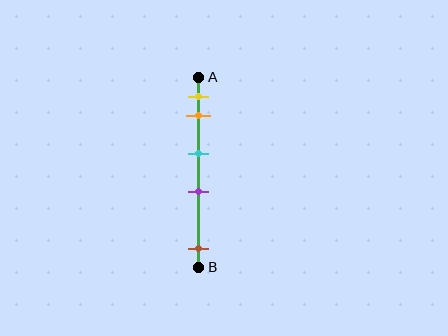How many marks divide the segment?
There are 5 marks dividing the segment.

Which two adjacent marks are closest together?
The yellow and orange marks are the closest adjacent pair.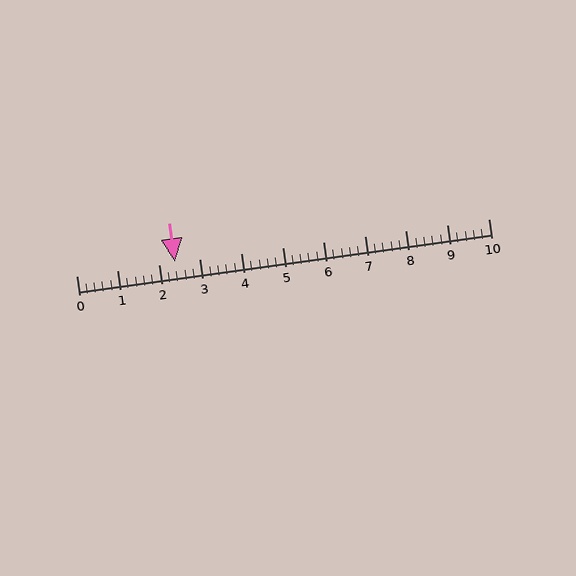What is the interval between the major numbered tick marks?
The major tick marks are spaced 1 units apart.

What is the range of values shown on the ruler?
The ruler shows values from 0 to 10.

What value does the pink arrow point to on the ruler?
The pink arrow points to approximately 2.4.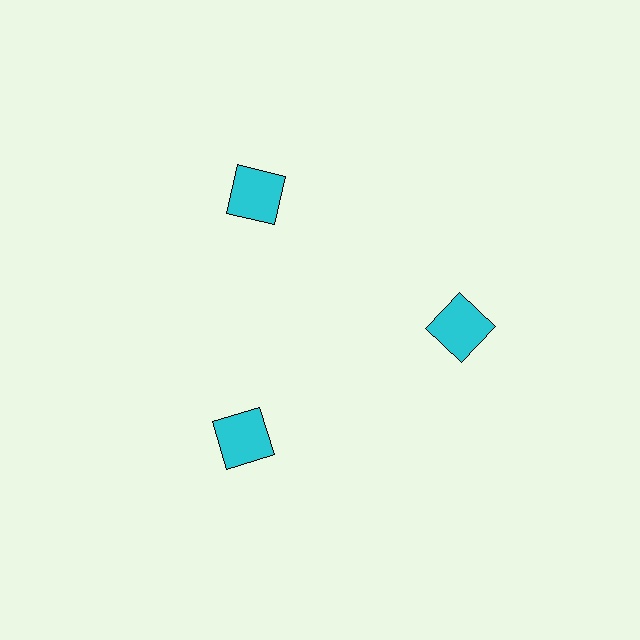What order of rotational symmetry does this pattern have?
This pattern has 3-fold rotational symmetry.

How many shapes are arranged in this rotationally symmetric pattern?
There are 3 shapes, arranged in 3 groups of 1.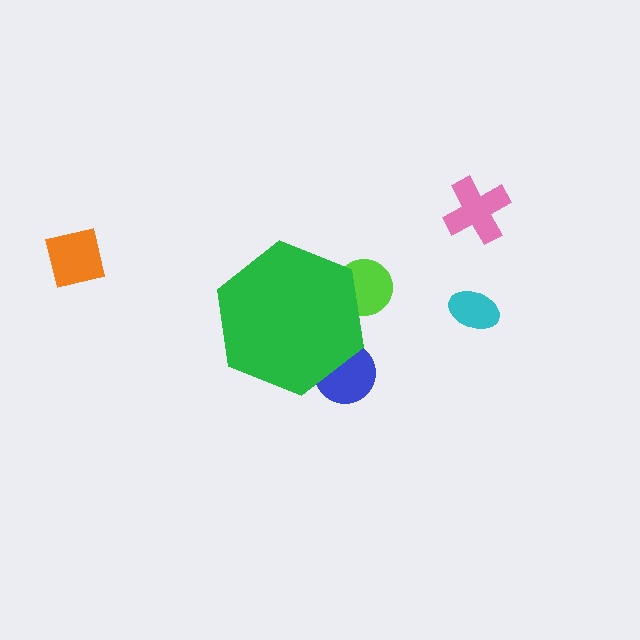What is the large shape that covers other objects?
A green hexagon.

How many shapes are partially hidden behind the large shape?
2 shapes are partially hidden.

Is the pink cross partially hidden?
No, the pink cross is fully visible.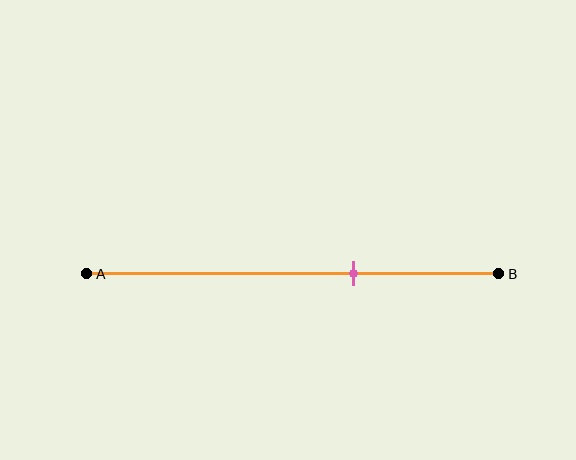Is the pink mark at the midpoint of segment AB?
No, the mark is at about 65% from A, not at the 50% midpoint.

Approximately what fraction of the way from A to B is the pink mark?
The pink mark is approximately 65% of the way from A to B.